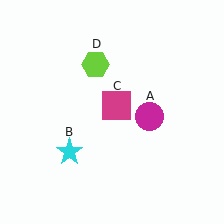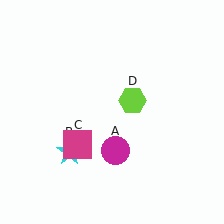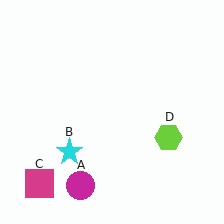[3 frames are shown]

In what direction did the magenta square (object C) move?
The magenta square (object C) moved down and to the left.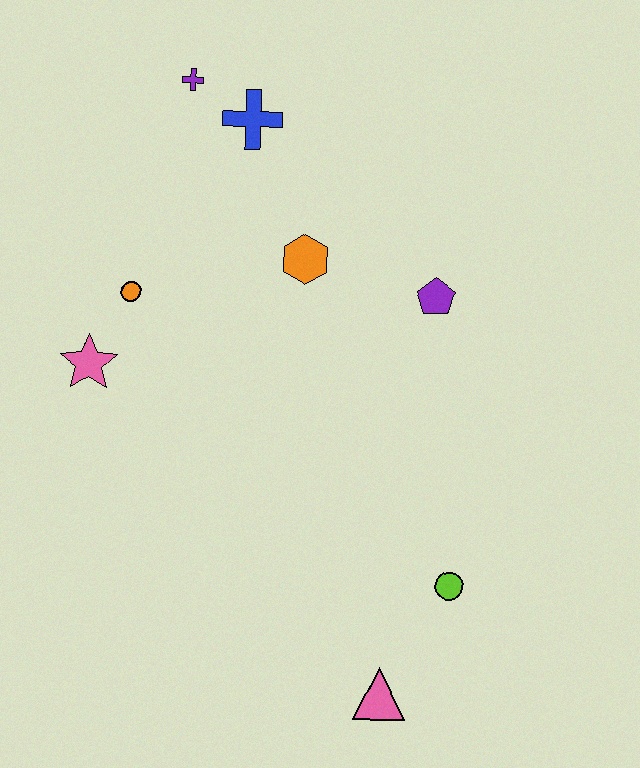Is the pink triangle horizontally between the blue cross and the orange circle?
No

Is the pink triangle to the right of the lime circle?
No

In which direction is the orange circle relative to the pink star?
The orange circle is above the pink star.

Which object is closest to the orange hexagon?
The purple pentagon is closest to the orange hexagon.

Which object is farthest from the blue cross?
The pink triangle is farthest from the blue cross.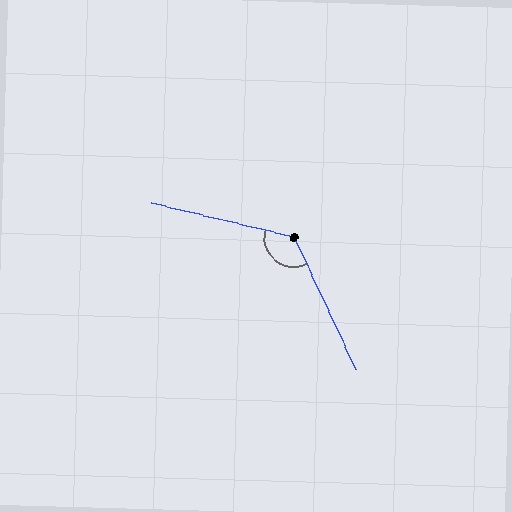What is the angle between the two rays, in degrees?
Approximately 128 degrees.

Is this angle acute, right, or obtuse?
It is obtuse.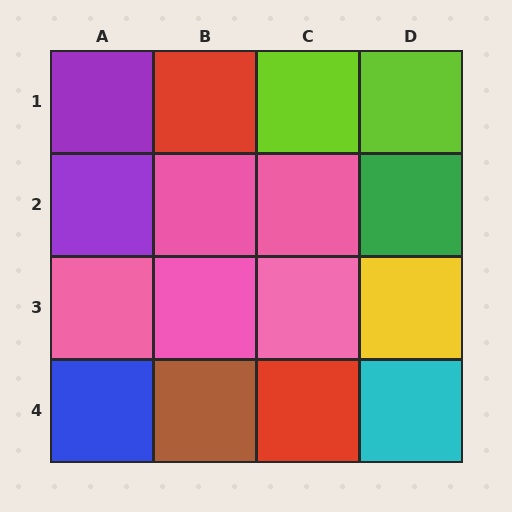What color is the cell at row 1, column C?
Lime.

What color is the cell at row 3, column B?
Pink.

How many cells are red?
2 cells are red.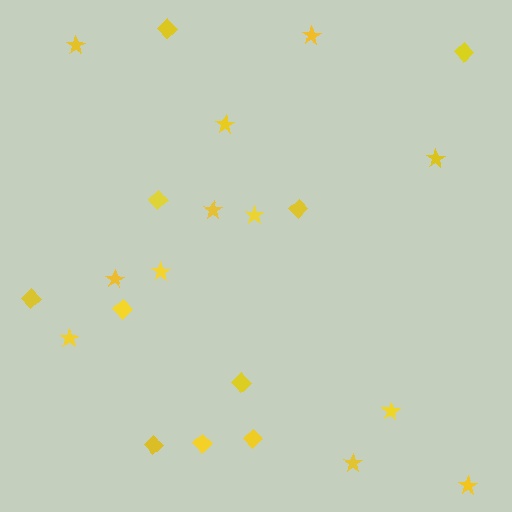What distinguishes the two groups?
There are 2 groups: one group of stars (12) and one group of diamonds (10).